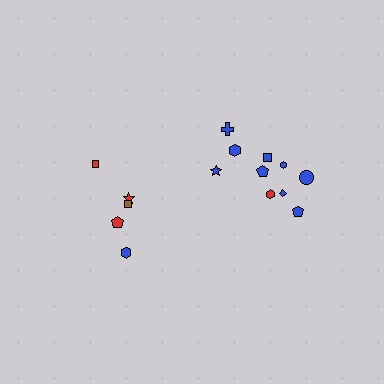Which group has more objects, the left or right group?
The right group.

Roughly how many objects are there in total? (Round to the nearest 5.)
Roughly 15 objects in total.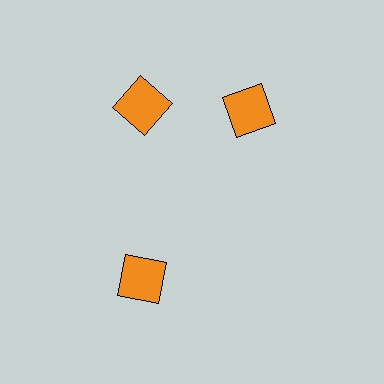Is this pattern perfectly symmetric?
No. The 3 orange squares are arranged in a ring, but one element near the 3 o'clock position is rotated out of alignment along the ring, breaking the 3-fold rotational symmetry.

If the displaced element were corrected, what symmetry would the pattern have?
It would have 3-fold rotational symmetry — the pattern would map onto itself every 120 degrees.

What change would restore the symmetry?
The symmetry would be restored by rotating it back into even spacing with its neighbors so that all 3 squares sit at equal angles and equal distance from the center.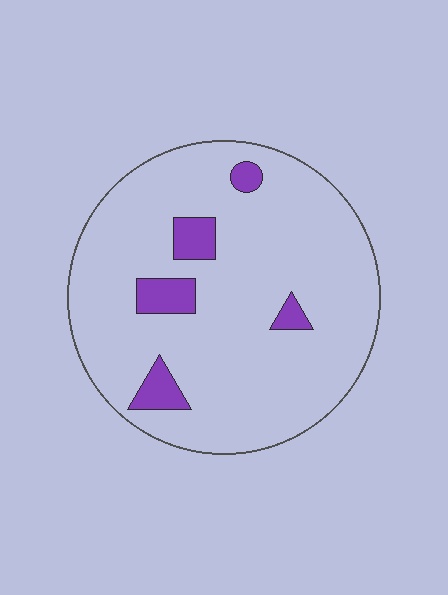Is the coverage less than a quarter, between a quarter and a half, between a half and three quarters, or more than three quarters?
Less than a quarter.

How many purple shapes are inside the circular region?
5.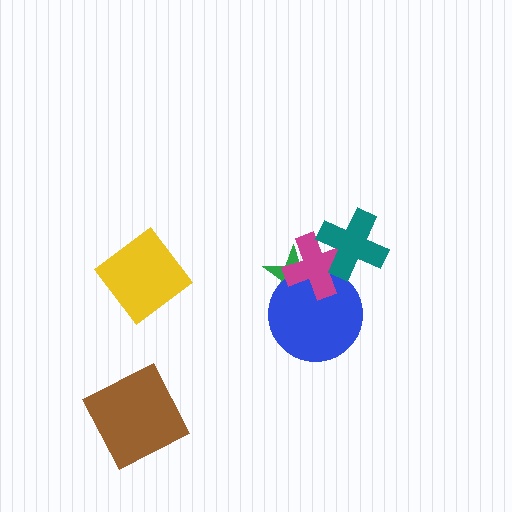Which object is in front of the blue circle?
The magenta cross is in front of the blue circle.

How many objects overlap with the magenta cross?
3 objects overlap with the magenta cross.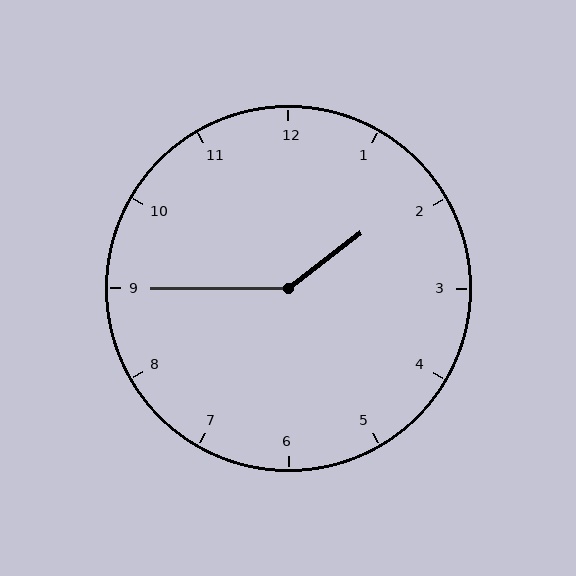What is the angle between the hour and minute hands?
Approximately 142 degrees.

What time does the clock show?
1:45.